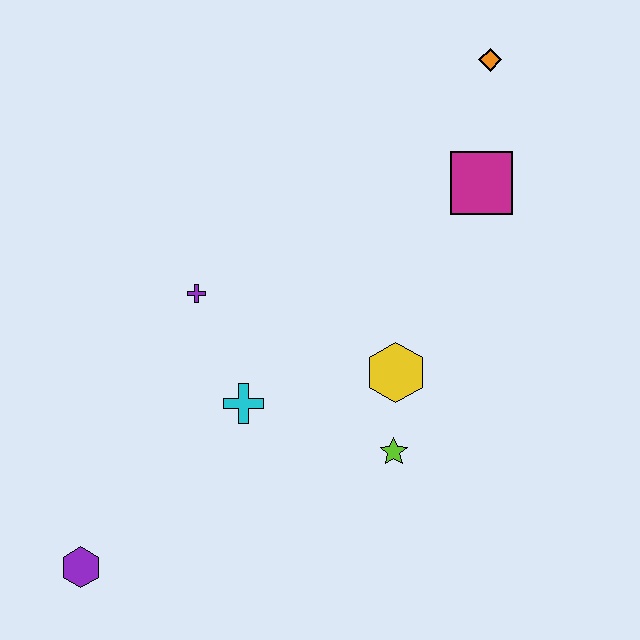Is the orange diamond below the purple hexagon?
No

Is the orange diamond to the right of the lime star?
Yes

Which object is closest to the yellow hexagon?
The lime star is closest to the yellow hexagon.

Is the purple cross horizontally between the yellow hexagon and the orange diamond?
No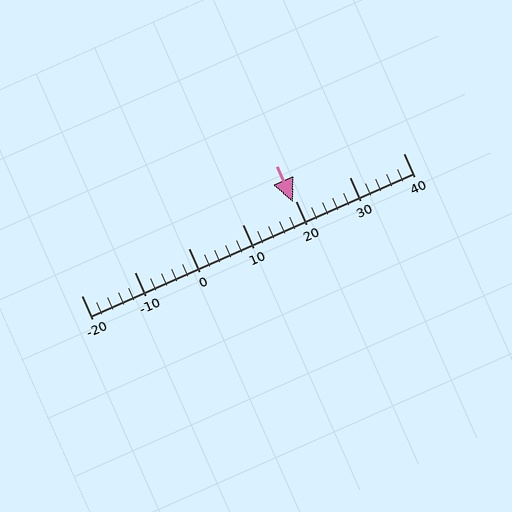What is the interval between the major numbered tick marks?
The major tick marks are spaced 10 units apart.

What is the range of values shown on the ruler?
The ruler shows values from -20 to 40.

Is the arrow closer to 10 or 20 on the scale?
The arrow is closer to 20.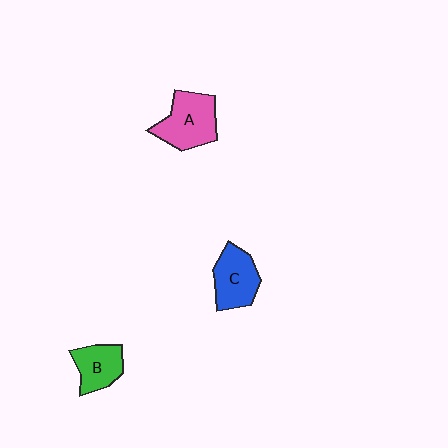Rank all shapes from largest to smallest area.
From largest to smallest: A (pink), C (blue), B (green).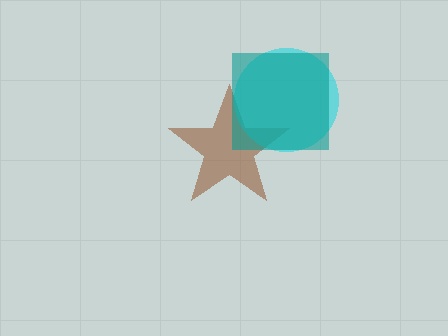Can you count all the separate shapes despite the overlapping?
Yes, there are 3 separate shapes.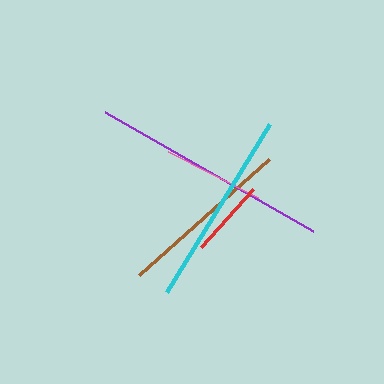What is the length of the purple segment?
The purple segment is approximately 239 pixels long.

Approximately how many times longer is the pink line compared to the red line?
The pink line is approximately 1.3 times the length of the red line.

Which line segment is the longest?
The purple line is the longest at approximately 239 pixels.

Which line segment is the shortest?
The red line is the shortest at approximately 78 pixels.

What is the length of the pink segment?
The pink segment is approximately 102 pixels long.